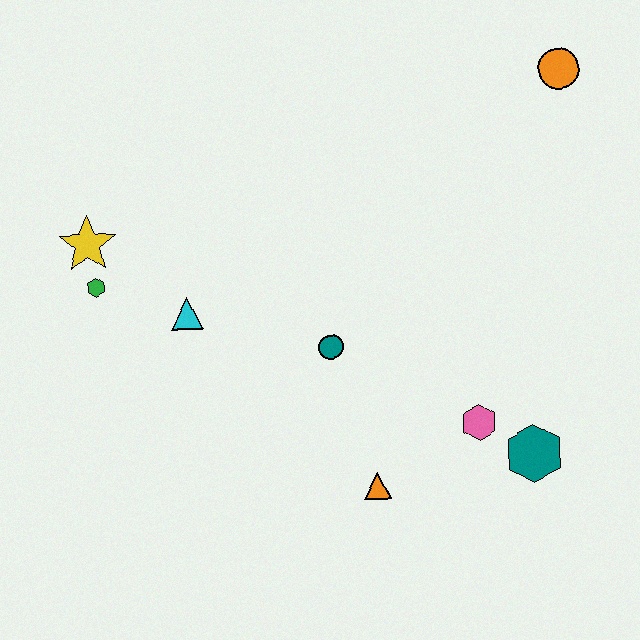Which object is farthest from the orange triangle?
The orange circle is farthest from the orange triangle.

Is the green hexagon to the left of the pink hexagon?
Yes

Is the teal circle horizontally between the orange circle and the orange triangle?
No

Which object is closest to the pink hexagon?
The teal hexagon is closest to the pink hexagon.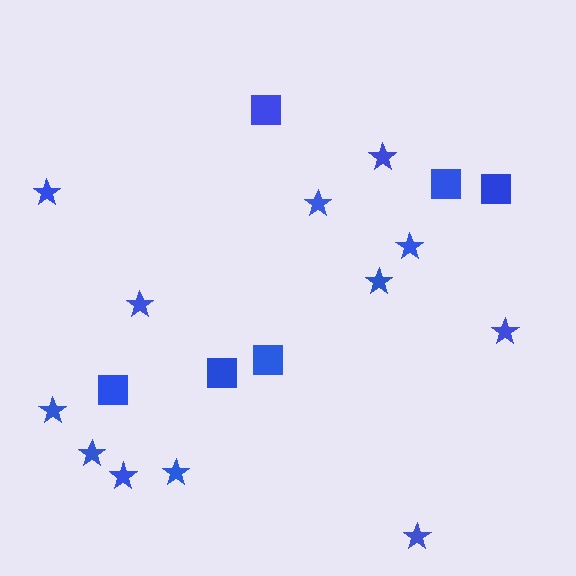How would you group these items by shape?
There are 2 groups: one group of stars (12) and one group of squares (6).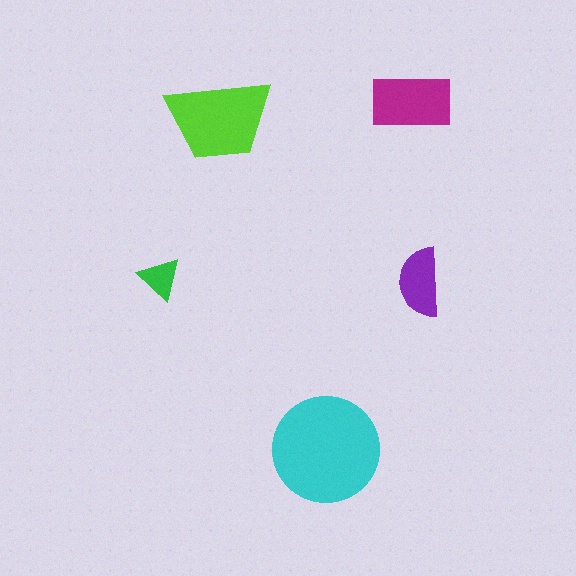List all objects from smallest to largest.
The green triangle, the purple semicircle, the magenta rectangle, the lime trapezoid, the cyan circle.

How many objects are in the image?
There are 5 objects in the image.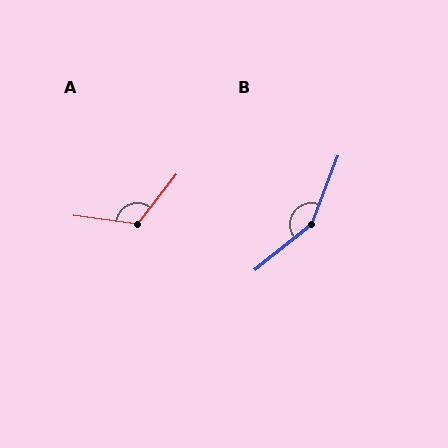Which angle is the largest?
B, at approximately 150 degrees.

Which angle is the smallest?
A, at approximately 120 degrees.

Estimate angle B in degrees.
Approximately 150 degrees.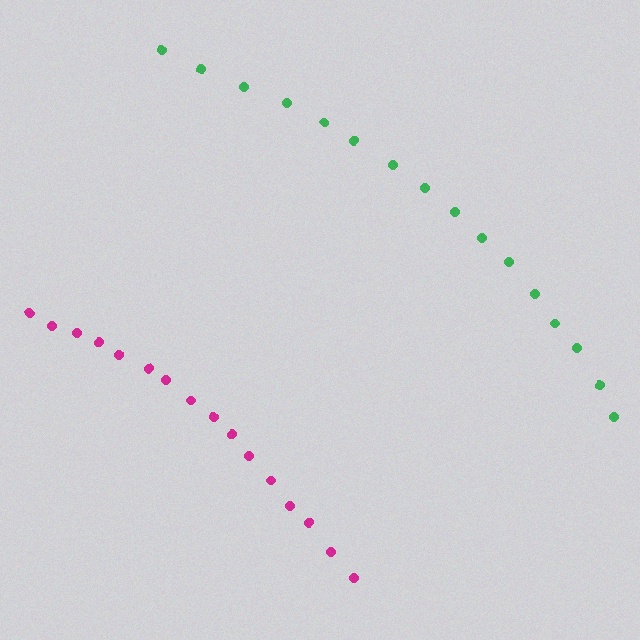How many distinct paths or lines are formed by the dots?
There are 2 distinct paths.